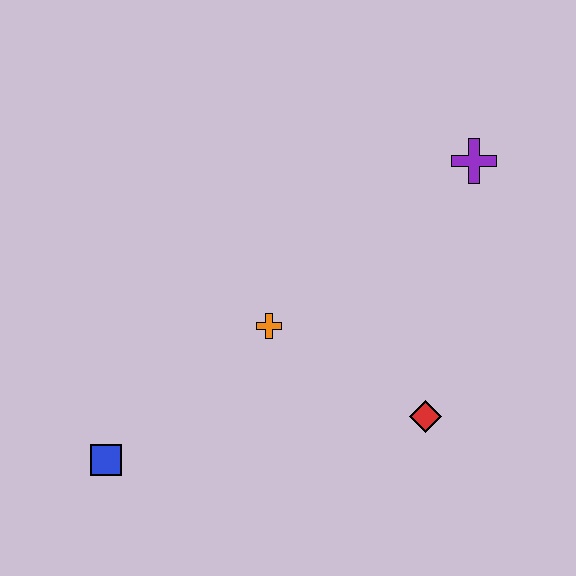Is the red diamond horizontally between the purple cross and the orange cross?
Yes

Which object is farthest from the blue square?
The purple cross is farthest from the blue square.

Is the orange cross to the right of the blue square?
Yes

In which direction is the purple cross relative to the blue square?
The purple cross is to the right of the blue square.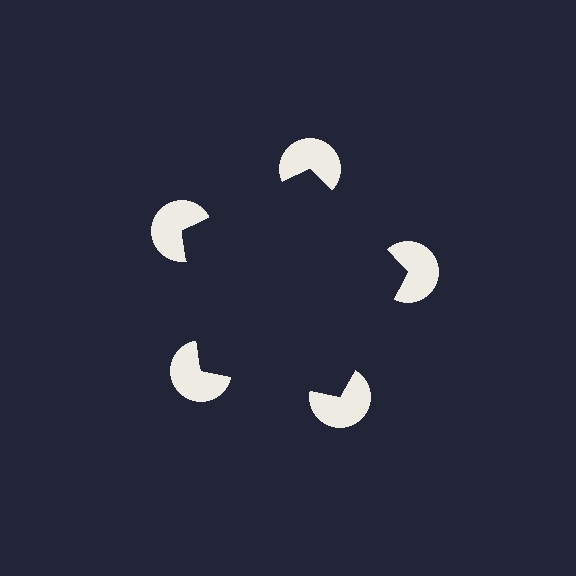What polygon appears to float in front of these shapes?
An illusory pentagon — its edges are inferred from the aligned wedge cuts in the pac-man discs, not physically drawn.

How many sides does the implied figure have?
5 sides.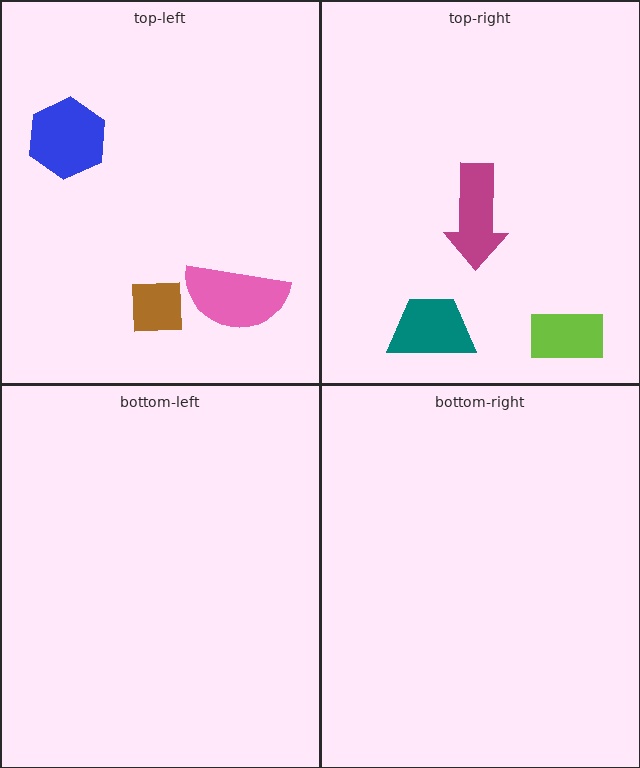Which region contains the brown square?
The top-left region.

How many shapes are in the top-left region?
3.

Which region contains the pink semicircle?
The top-left region.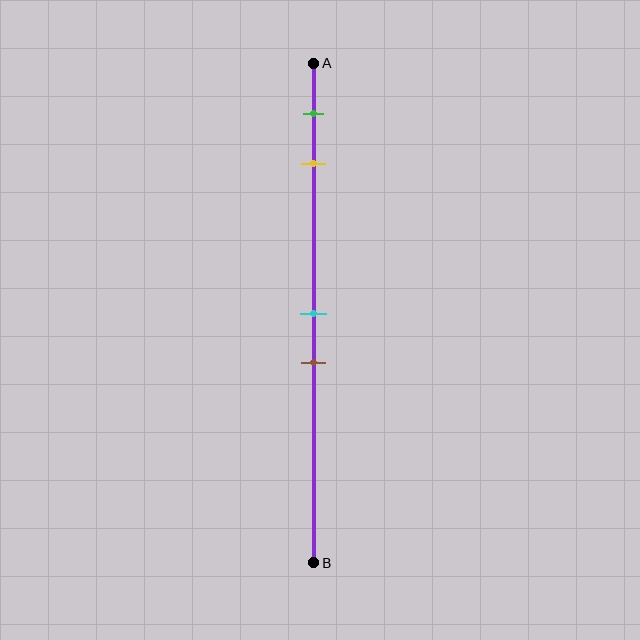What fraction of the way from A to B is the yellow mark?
The yellow mark is approximately 20% (0.2) of the way from A to B.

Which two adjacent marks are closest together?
The cyan and brown marks are the closest adjacent pair.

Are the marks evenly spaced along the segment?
No, the marks are not evenly spaced.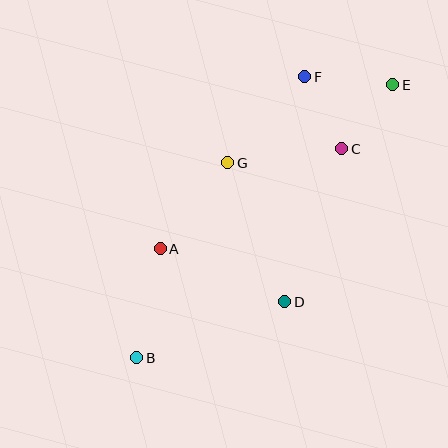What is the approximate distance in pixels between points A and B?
The distance between A and B is approximately 111 pixels.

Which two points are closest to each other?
Points C and F are closest to each other.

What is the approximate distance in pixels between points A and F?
The distance between A and F is approximately 225 pixels.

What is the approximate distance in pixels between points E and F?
The distance between E and F is approximately 88 pixels.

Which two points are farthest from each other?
Points B and E are farthest from each other.